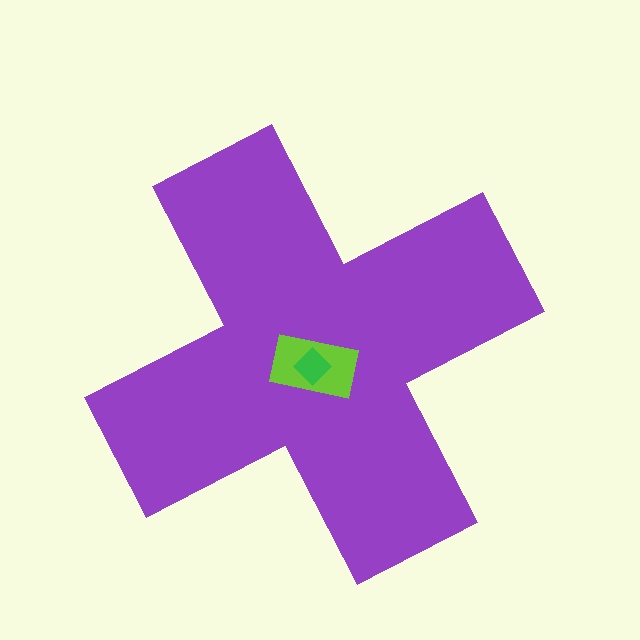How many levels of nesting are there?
3.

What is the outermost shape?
The purple cross.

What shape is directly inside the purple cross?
The lime rectangle.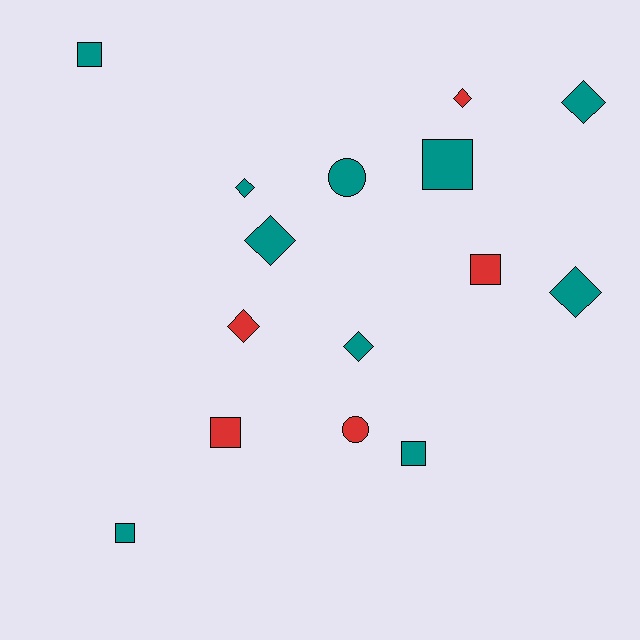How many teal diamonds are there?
There are 5 teal diamonds.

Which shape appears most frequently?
Diamond, with 7 objects.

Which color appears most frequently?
Teal, with 10 objects.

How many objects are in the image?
There are 15 objects.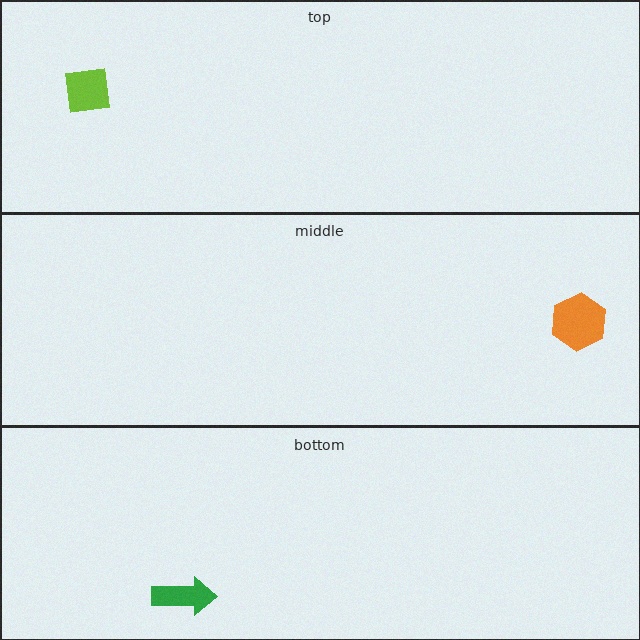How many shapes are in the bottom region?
1.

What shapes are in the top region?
The lime square.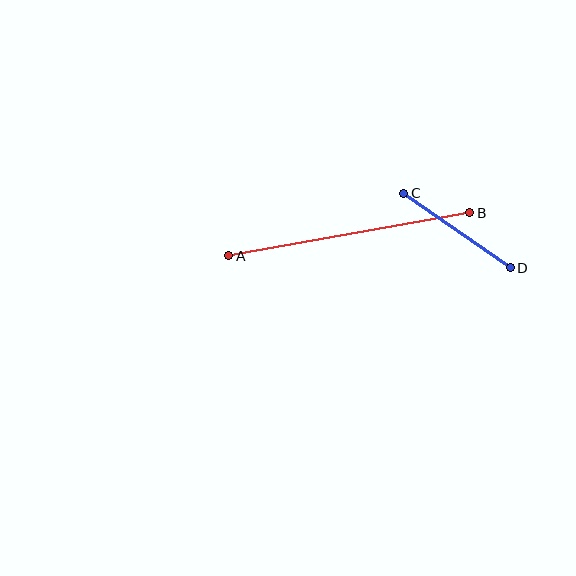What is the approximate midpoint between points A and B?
The midpoint is at approximately (349, 234) pixels.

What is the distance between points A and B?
The distance is approximately 245 pixels.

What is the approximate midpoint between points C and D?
The midpoint is at approximately (457, 230) pixels.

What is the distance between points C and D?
The distance is approximately 130 pixels.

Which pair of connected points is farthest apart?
Points A and B are farthest apart.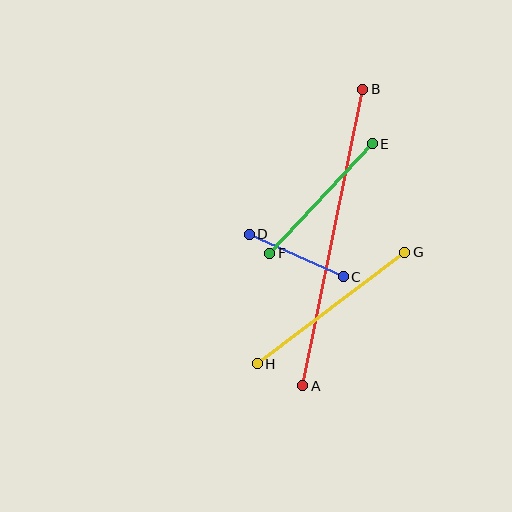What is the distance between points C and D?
The distance is approximately 103 pixels.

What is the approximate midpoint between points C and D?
The midpoint is at approximately (296, 256) pixels.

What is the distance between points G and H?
The distance is approximately 185 pixels.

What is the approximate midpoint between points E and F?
The midpoint is at approximately (321, 198) pixels.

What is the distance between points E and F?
The distance is approximately 150 pixels.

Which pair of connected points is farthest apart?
Points A and B are farthest apart.